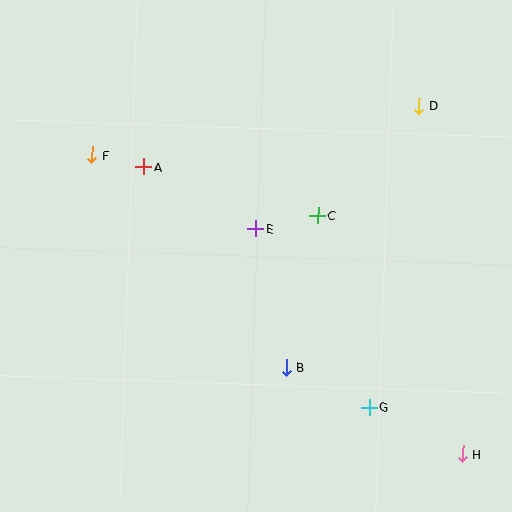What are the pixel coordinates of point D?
Point D is at (419, 106).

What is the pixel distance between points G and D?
The distance between G and D is 306 pixels.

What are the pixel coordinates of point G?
Point G is at (369, 407).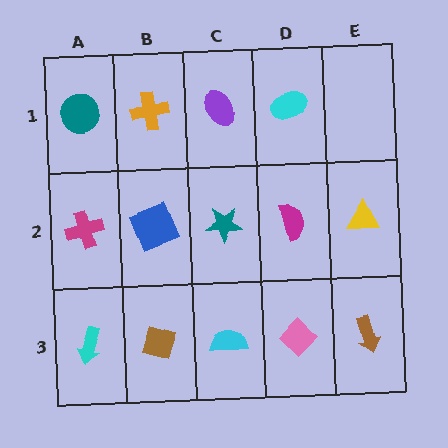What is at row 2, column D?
A magenta semicircle.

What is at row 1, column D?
A cyan ellipse.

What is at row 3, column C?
A cyan semicircle.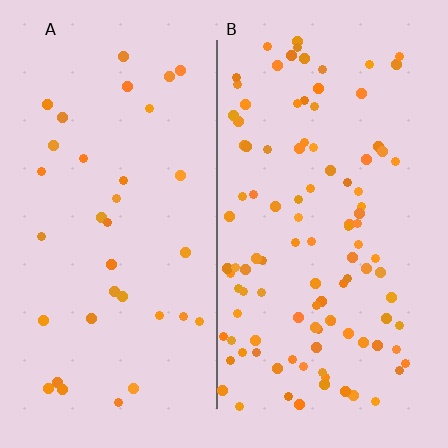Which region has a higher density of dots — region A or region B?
B (the right).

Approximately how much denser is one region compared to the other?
Approximately 3.1× — region B over region A.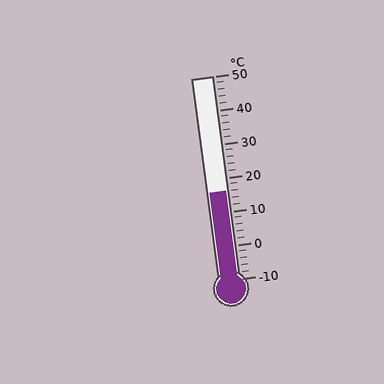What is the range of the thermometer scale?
The thermometer scale ranges from -10°C to 50°C.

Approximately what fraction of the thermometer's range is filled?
The thermometer is filled to approximately 45% of its range.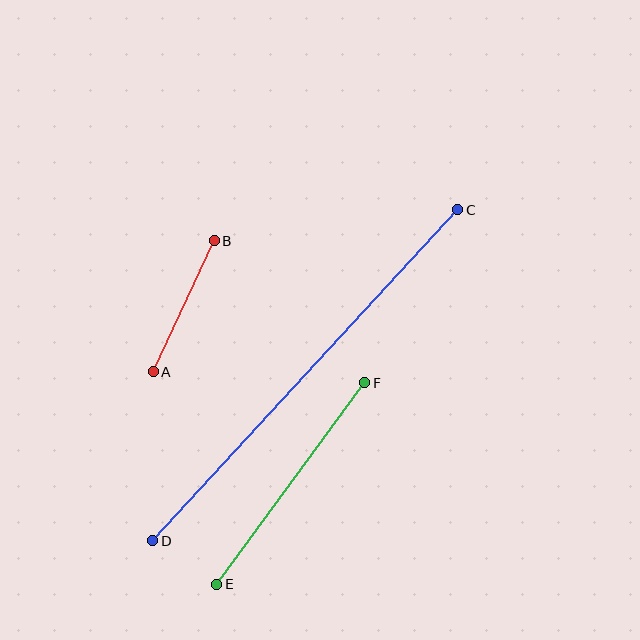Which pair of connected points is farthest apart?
Points C and D are farthest apart.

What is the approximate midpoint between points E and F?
The midpoint is at approximately (291, 484) pixels.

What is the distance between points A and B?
The distance is approximately 144 pixels.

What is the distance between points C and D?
The distance is approximately 450 pixels.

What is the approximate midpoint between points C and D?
The midpoint is at approximately (305, 375) pixels.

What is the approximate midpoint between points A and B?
The midpoint is at approximately (184, 306) pixels.